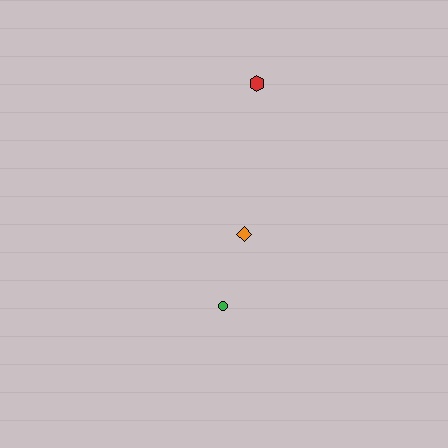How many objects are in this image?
There are 3 objects.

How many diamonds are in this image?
There is 1 diamond.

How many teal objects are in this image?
There are no teal objects.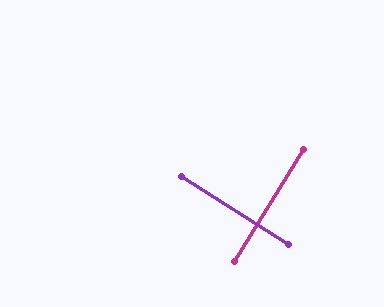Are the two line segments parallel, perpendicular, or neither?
Perpendicular — they meet at approximately 89°.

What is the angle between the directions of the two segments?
Approximately 89 degrees.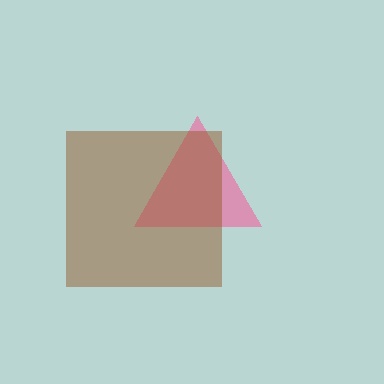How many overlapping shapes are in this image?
There are 2 overlapping shapes in the image.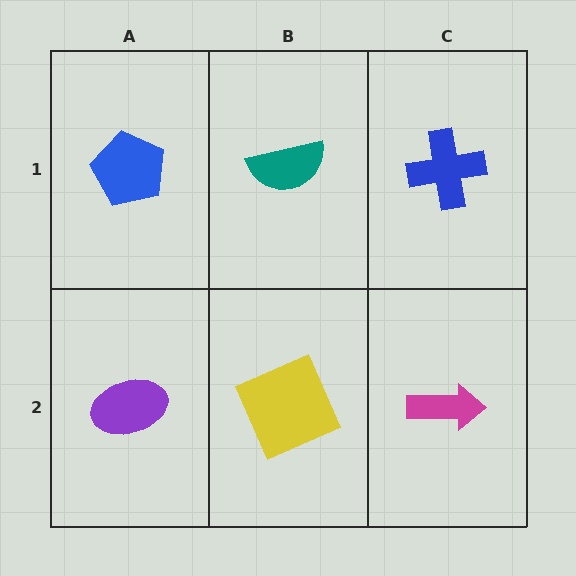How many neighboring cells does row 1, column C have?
2.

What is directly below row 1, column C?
A magenta arrow.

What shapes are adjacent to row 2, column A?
A blue pentagon (row 1, column A), a yellow square (row 2, column B).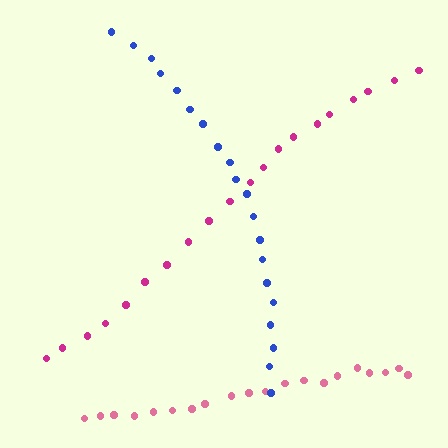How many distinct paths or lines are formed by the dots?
There are 3 distinct paths.